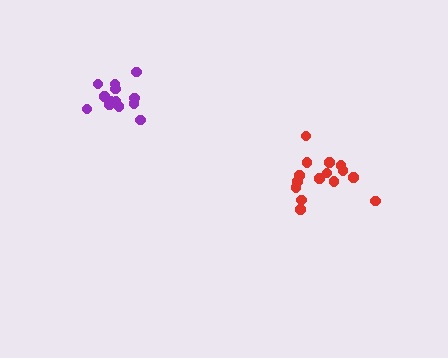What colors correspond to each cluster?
The clusters are colored: red, purple.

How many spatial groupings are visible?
There are 2 spatial groupings.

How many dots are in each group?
Group 1: 15 dots, Group 2: 14 dots (29 total).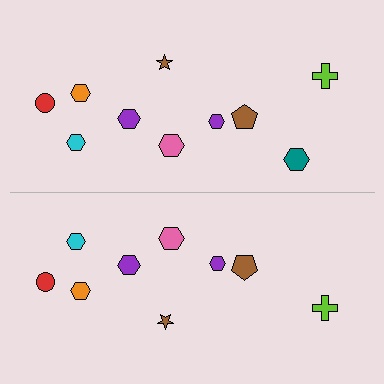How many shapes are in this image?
There are 19 shapes in this image.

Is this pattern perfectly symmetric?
No, the pattern is not perfectly symmetric. A teal hexagon is missing from the bottom side.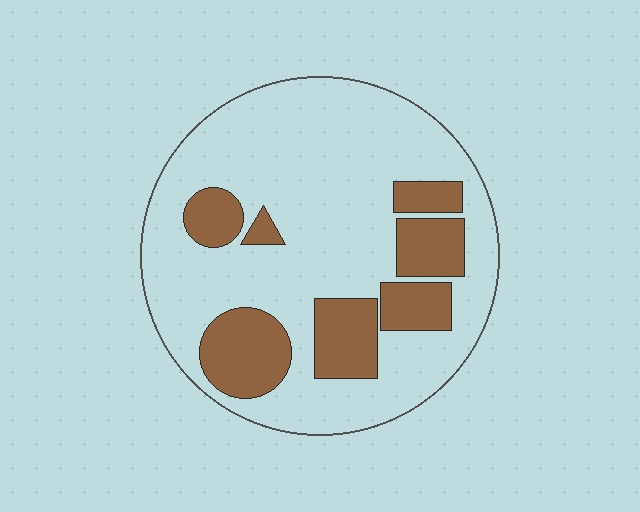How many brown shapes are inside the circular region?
7.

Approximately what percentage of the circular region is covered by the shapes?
Approximately 25%.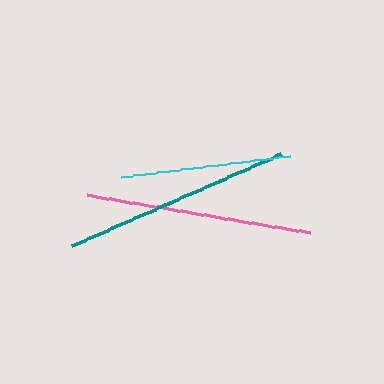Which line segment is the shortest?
The cyan line is the shortest at approximately 170 pixels.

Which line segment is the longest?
The teal line is the longest at approximately 229 pixels.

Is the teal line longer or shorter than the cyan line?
The teal line is longer than the cyan line.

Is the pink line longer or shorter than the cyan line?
The pink line is longer than the cyan line.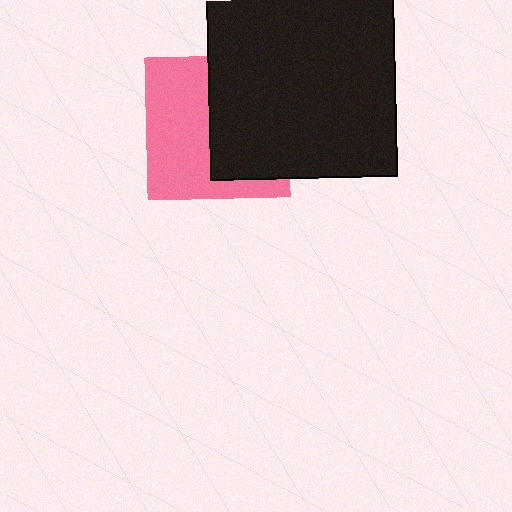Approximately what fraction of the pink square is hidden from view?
Roughly 49% of the pink square is hidden behind the black square.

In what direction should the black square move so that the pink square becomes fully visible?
The black square should move right. That is the shortest direction to clear the overlap and leave the pink square fully visible.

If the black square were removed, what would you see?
You would see the complete pink square.